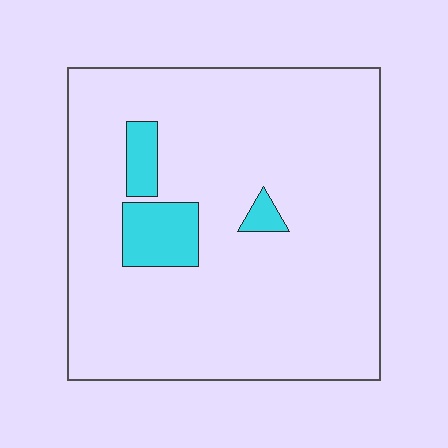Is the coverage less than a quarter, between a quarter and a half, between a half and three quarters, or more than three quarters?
Less than a quarter.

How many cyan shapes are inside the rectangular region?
3.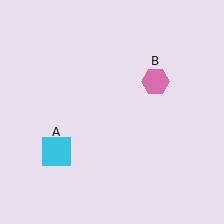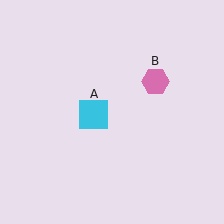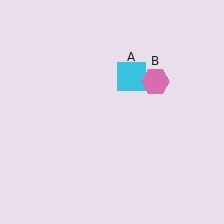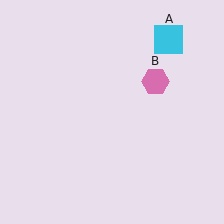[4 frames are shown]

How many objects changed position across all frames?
1 object changed position: cyan square (object A).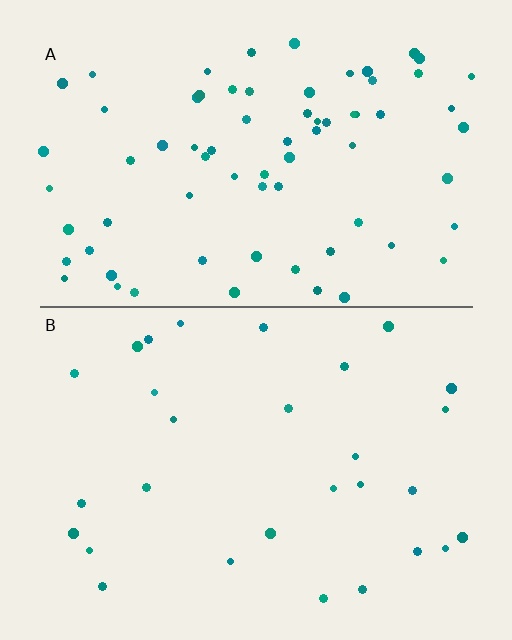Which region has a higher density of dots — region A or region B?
A (the top).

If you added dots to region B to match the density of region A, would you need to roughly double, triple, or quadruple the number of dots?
Approximately triple.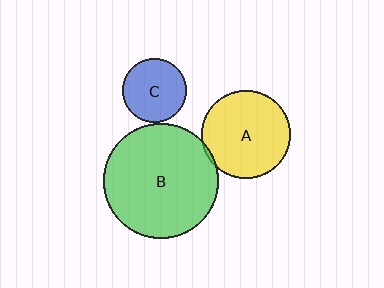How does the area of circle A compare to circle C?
Approximately 1.9 times.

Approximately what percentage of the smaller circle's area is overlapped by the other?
Approximately 5%.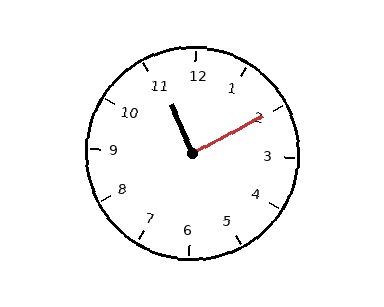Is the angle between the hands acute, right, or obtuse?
It is right.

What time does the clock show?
11:10.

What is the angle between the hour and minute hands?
Approximately 85 degrees.